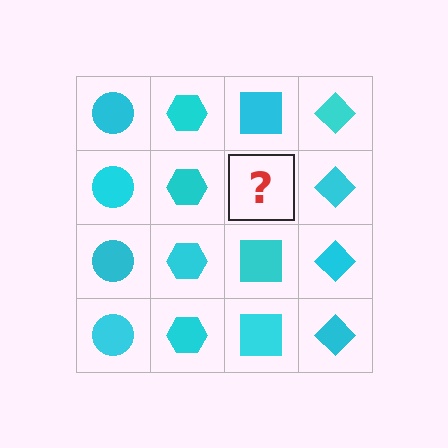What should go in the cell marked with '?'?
The missing cell should contain a cyan square.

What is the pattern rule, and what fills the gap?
The rule is that each column has a consistent shape. The gap should be filled with a cyan square.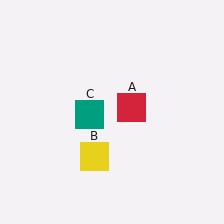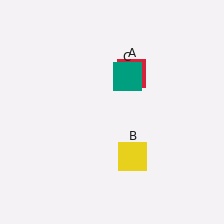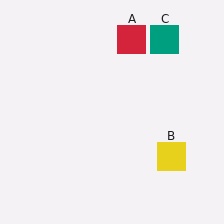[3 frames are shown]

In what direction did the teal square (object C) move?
The teal square (object C) moved up and to the right.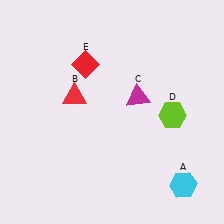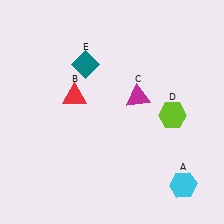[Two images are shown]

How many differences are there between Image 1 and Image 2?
There is 1 difference between the two images.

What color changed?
The diamond (E) changed from red in Image 1 to teal in Image 2.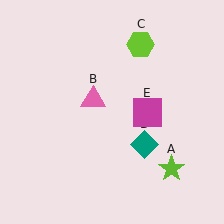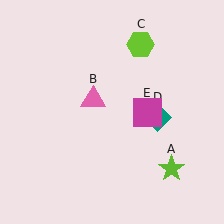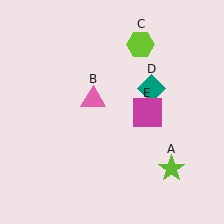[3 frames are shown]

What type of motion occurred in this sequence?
The teal diamond (object D) rotated counterclockwise around the center of the scene.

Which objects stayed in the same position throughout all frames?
Lime star (object A) and pink triangle (object B) and lime hexagon (object C) and magenta square (object E) remained stationary.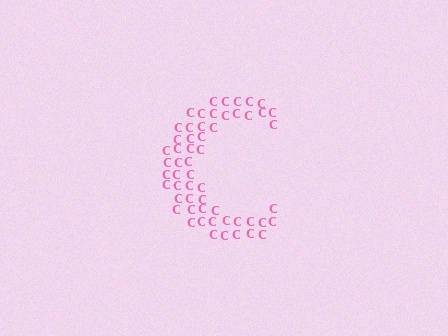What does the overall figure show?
The overall figure shows the letter C.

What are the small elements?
The small elements are letter C's.